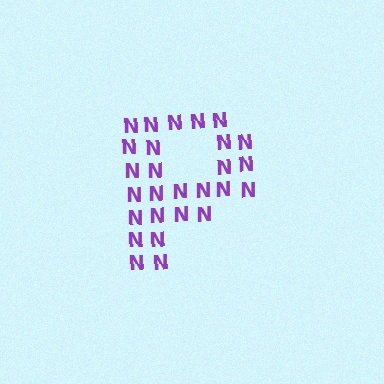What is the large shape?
The large shape is the letter P.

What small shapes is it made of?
It is made of small letter N's.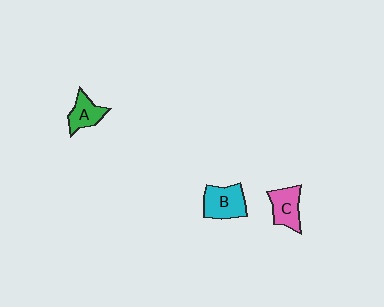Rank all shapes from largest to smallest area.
From largest to smallest: B (cyan), C (pink), A (green).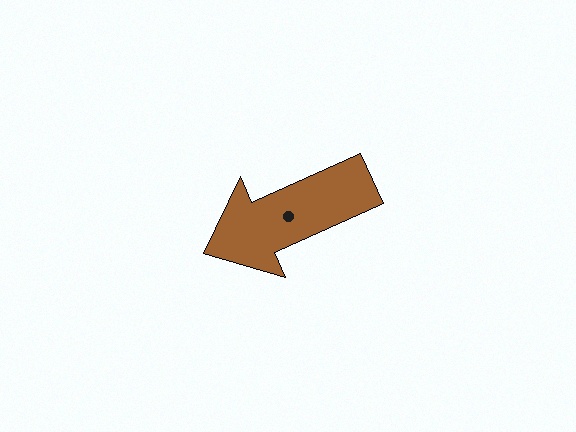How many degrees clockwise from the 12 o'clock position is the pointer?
Approximately 246 degrees.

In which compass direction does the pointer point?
Southwest.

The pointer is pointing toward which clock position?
Roughly 8 o'clock.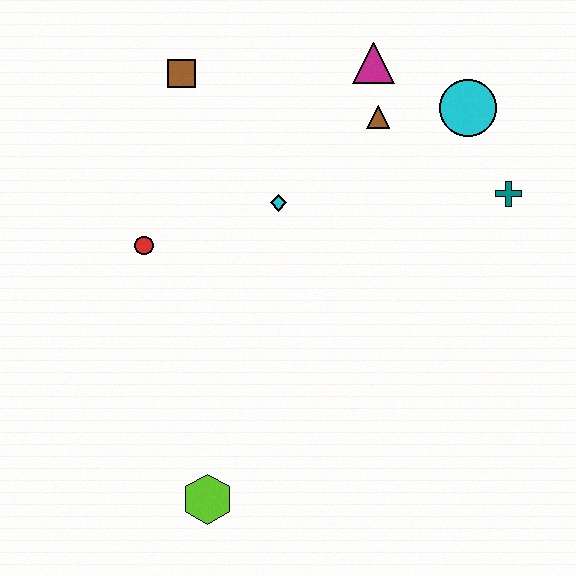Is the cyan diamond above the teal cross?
No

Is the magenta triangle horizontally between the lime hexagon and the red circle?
No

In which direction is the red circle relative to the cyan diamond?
The red circle is to the left of the cyan diamond.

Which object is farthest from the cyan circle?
The lime hexagon is farthest from the cyan circle.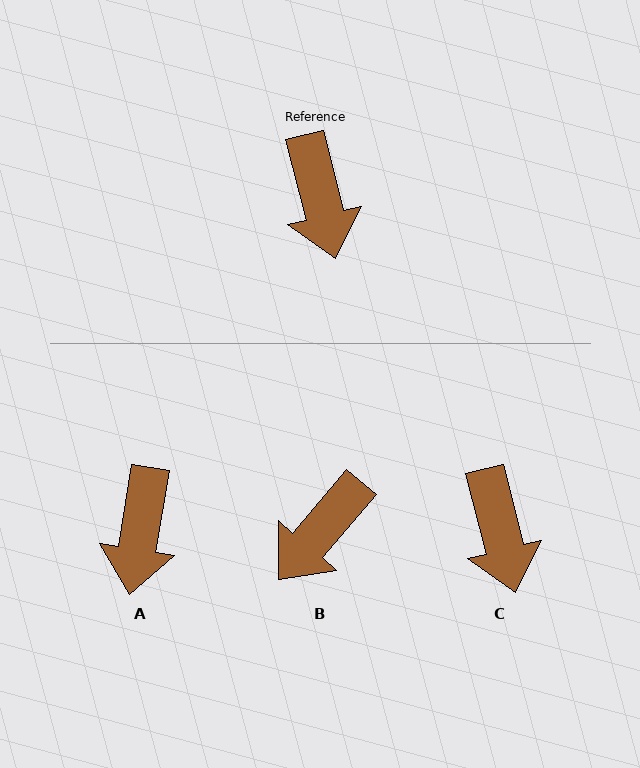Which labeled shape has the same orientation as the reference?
C.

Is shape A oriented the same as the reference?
No, it is off by about 23 degrees.